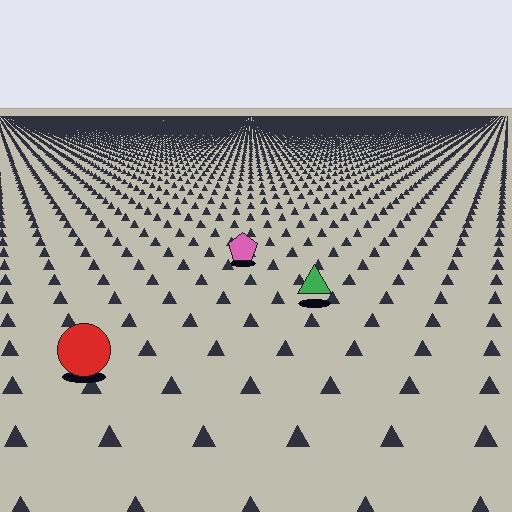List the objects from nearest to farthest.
From nearest to farthest: the red circle, the green triangle, the pink pentagon.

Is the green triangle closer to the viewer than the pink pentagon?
Yes. The green triangle is closer — you can tell from the texture gradient: the ground texture is coarser near it.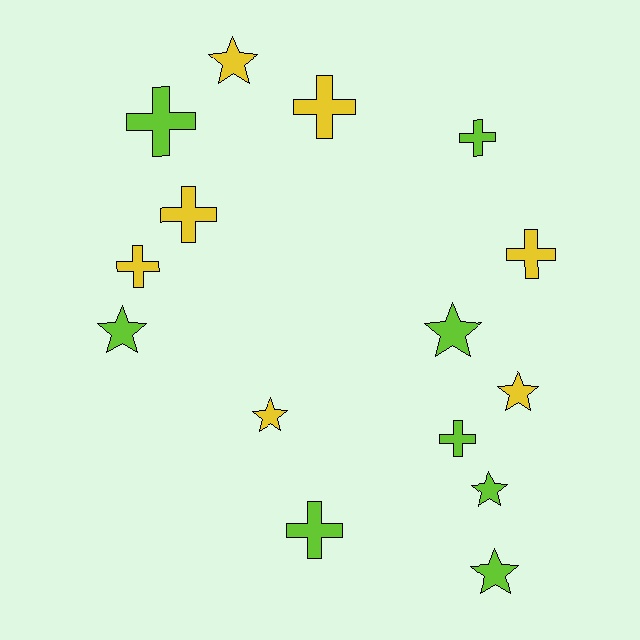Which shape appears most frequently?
Cross, with 8 objects.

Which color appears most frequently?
Lime, with 8 objects.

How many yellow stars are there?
There are 3 yellow stars.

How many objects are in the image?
There are 15 objects.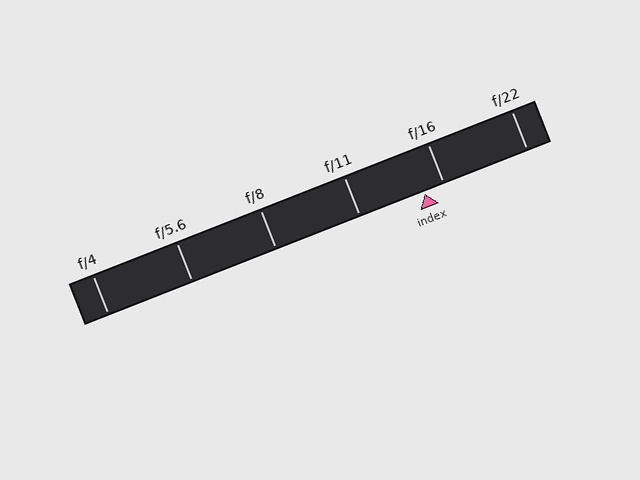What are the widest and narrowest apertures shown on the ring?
The widest aperture shown is f/4 and the narrowest is f/22.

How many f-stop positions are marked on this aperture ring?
There are 6 f-stop positions marked.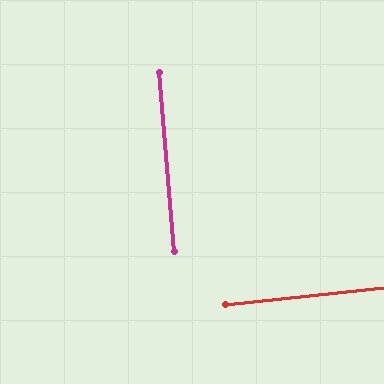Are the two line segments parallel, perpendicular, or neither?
Perpendicular — they meet at approximately 89°.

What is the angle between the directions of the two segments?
Approximately 89 degrees.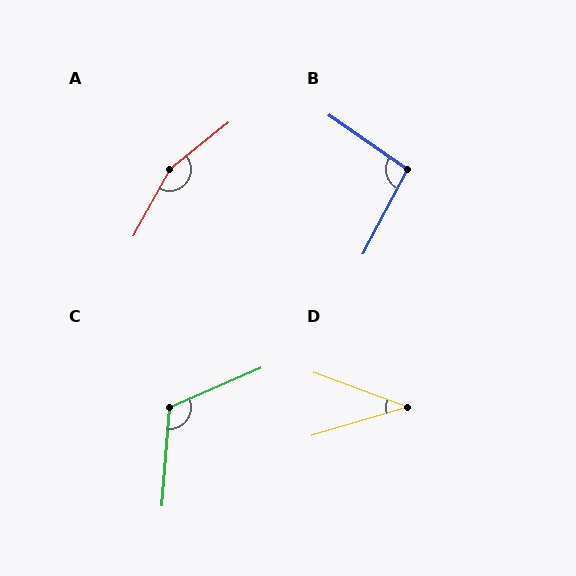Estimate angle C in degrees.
Approximately 118 degrees.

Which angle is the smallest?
D, at approximately 36 degrees.